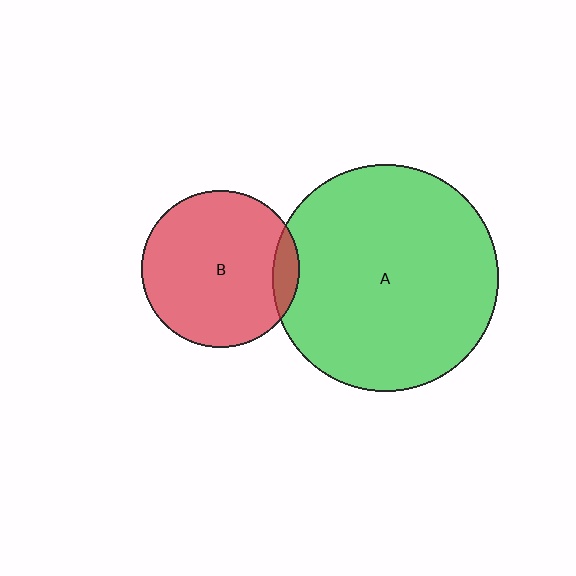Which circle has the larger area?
Circle A (green).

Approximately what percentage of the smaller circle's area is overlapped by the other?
Approximately 10%.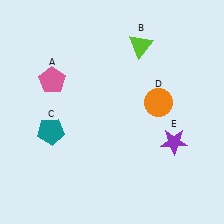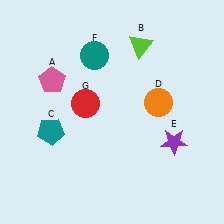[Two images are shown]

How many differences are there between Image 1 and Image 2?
There are 2 differences between the two images.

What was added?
A teal circle (F), a red circle (G) were added in Image 2.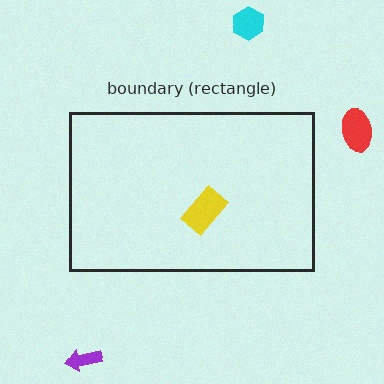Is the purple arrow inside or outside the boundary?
Outside.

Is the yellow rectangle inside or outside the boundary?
Inside.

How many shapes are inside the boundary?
1 inside, 3 outside.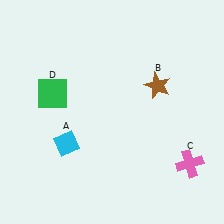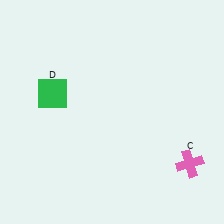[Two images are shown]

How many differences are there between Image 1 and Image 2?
There are 2 differences between the two images.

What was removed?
The brown star (B), the cyan diamond (A) were removed in Image 2.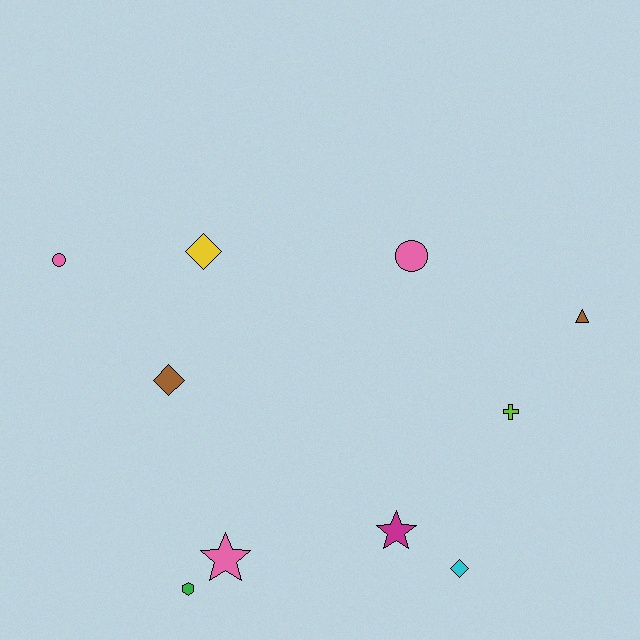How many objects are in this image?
There are 10 objects.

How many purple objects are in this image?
There are no purple objects.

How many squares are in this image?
There are no squares.